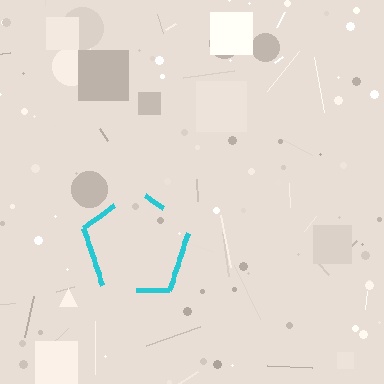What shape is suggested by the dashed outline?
The dashed outline suggests a pentagon.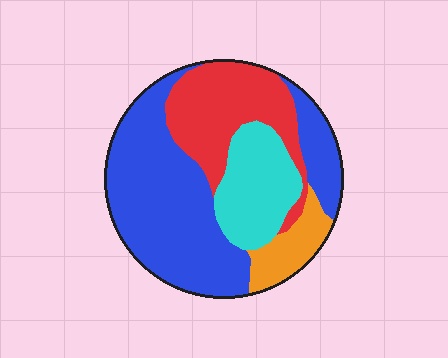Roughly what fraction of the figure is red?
Red takes up about one quarter (1/4) of the figure.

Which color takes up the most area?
Blue, at roughly 50%.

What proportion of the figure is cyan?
Cyan takes up about one sixth (1/6) of the figure.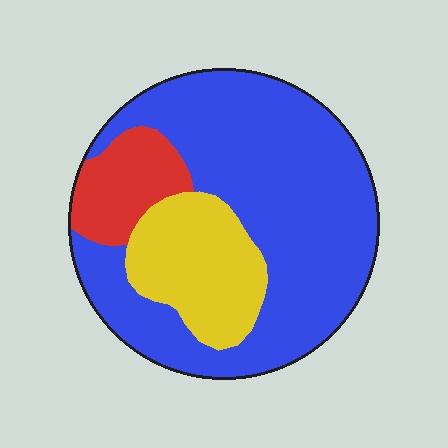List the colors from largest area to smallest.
From largest to smallest: blue, yellow, red.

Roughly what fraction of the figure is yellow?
Yellow covers around 20% of the figure.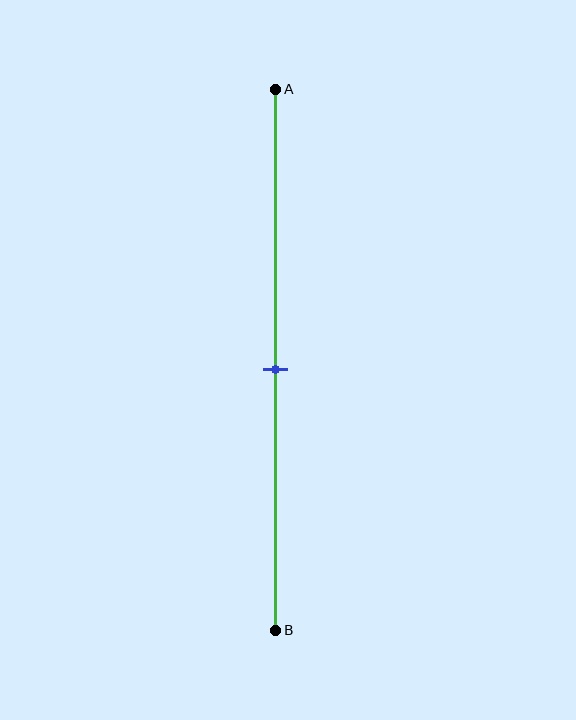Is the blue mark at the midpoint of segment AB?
Yes, the mark is approximately at the midpoint.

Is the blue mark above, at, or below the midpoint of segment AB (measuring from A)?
The blue mark is approximately at the midpoint of segment AB.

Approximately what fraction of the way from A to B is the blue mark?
The blue mark is approximately 50% of the way from A to B.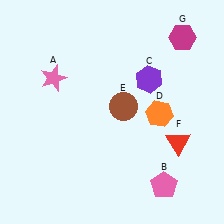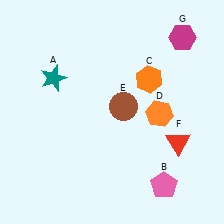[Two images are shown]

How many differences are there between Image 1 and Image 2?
There are 2 differences between the two images.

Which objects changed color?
A changed from pink to teal. C changed from purple to orange.